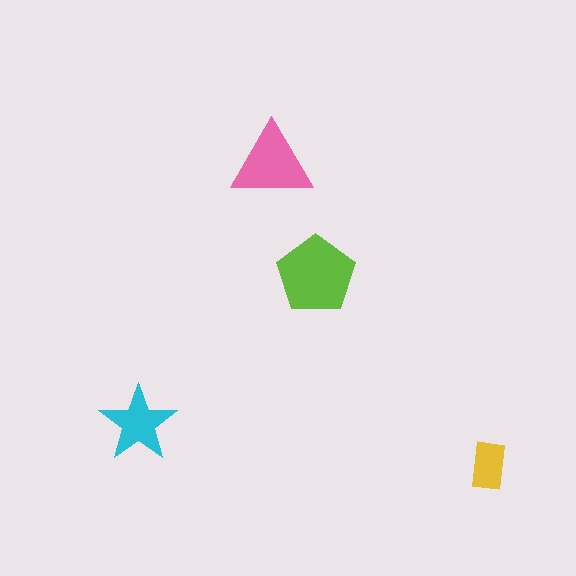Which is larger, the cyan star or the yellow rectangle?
The cyan star.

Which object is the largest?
The lime pentagon.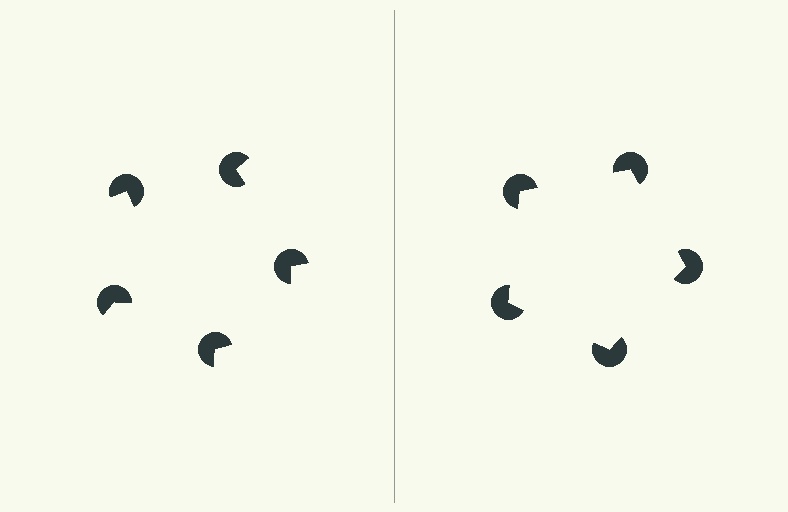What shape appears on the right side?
An illusory pentagon.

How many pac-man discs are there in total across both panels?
10 — 5 on each side.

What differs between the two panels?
The pac-man discs are positioned identically on both sides; only the wedge orientations differ. On the right they align to a pentagon; on the left they are misaligned.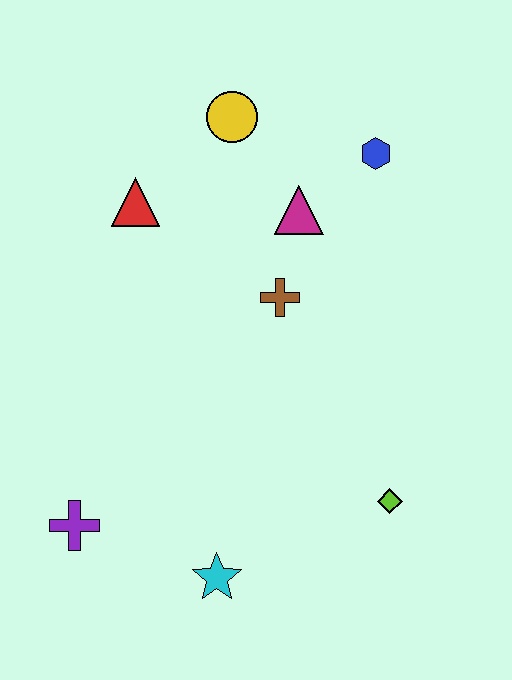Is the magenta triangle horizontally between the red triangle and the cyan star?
No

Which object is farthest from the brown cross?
The purple cross is farthest from the brown cross.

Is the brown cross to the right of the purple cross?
Yes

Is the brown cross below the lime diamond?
No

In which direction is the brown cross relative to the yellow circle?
The brown cross is below the yellow circle.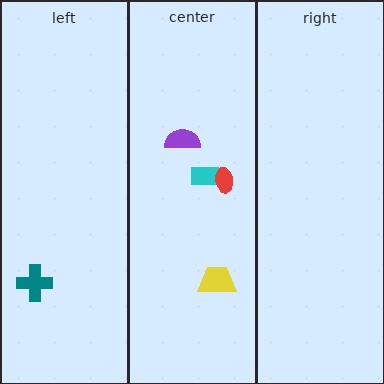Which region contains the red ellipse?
The center region.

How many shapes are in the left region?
1.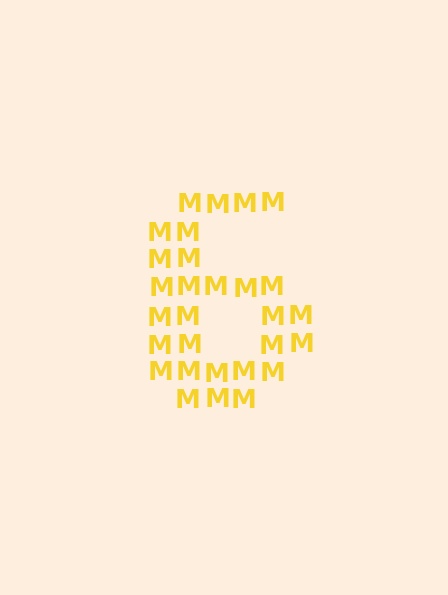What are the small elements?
The small elements are letter M's.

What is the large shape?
The large shape is the digit 6.